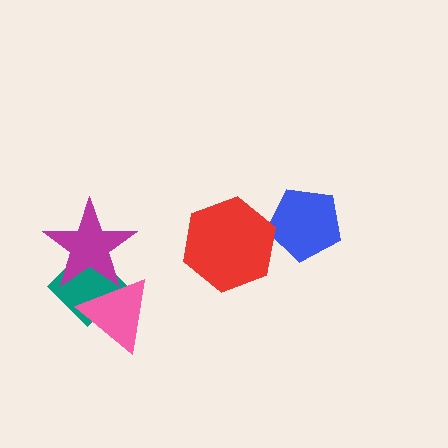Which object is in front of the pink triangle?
The magenta star is in front of the pink triangle.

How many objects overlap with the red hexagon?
1 object overlaps with the red hexagon.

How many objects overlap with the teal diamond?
2 objects overlap with the teal diamond.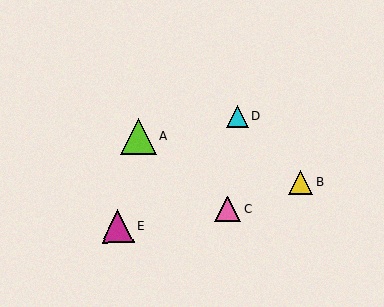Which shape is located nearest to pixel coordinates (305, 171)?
The yellow triangle (labeled B) at (301, 183) is nearest to that location.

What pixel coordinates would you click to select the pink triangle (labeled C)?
Click at (228, 209) to select the pink triangle C.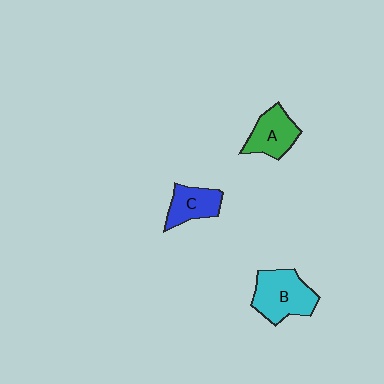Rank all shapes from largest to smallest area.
From largest to smallest: B (cyan), A (green), C (blue).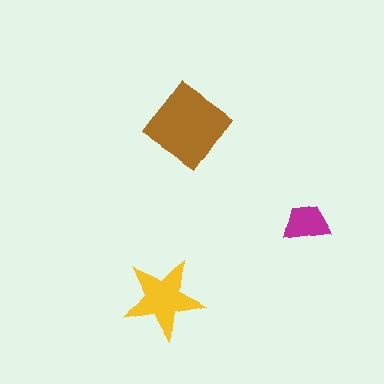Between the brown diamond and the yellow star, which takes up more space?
The brown diamond.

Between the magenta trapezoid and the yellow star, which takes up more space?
The yellow star.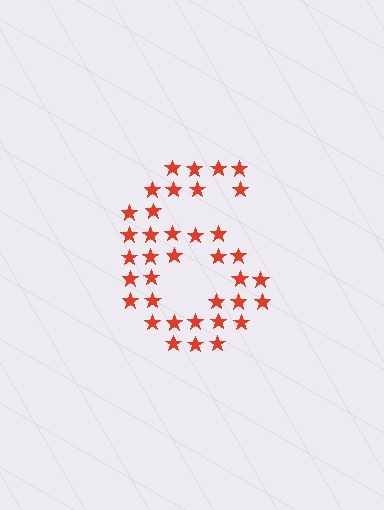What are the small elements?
The small elements are stars.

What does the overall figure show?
The overall figure shows the digit 6.